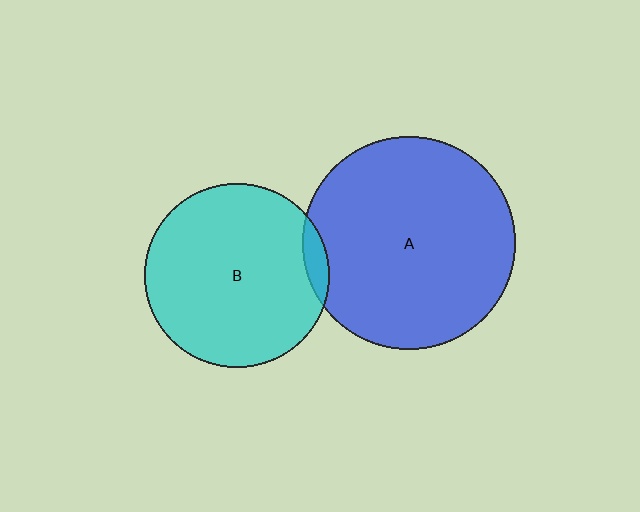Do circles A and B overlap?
Yes.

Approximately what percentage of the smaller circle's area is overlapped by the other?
Approximately 5%.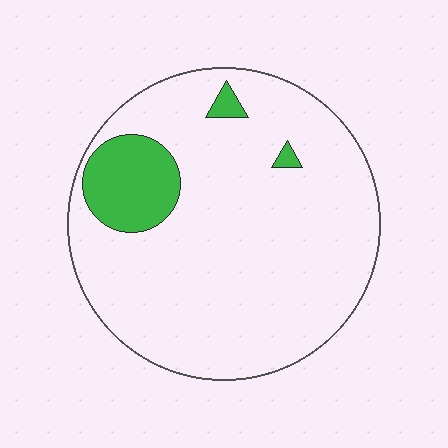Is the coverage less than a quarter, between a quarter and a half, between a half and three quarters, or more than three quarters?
Less than a quarter.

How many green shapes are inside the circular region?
3.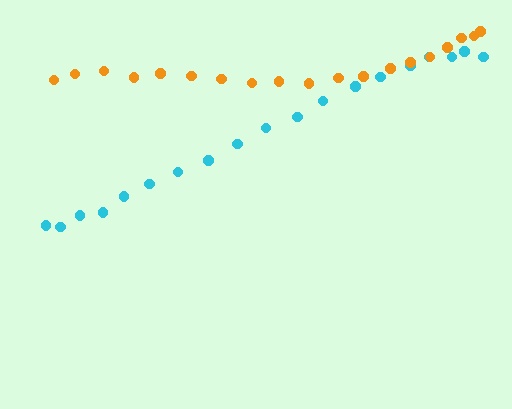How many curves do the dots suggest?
There are 2 distinct paths.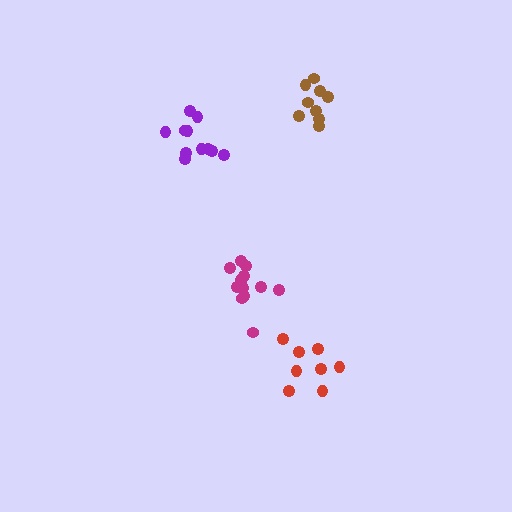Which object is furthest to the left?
The purple cluster is leftmost.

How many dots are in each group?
Group 1: 13 dots, Group 2: 9 dots, Group 3: 8 dots, Group 4: 11 dots (41 total).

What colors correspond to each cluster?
The clusters are colored: magenta, brown, red, purple.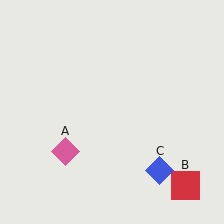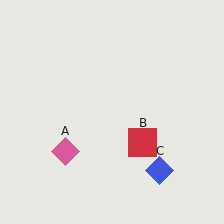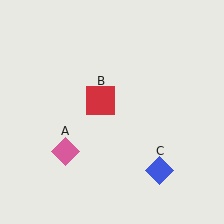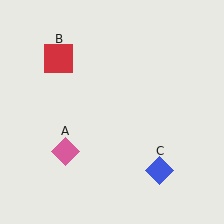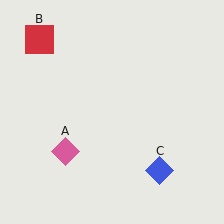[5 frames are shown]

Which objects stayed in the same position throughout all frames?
Pink diamond (object A) and blue diamond (object C) remained stationary.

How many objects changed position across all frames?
1 object changed position: red square (object B).